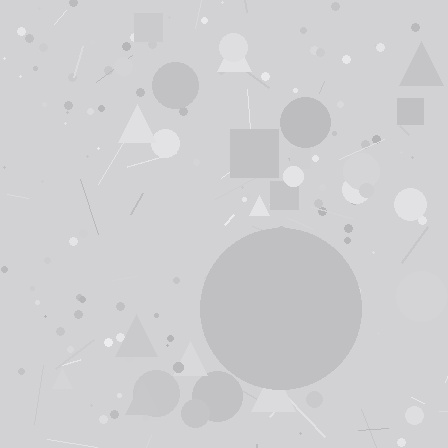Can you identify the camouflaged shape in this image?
The camouflaged shape is a circle.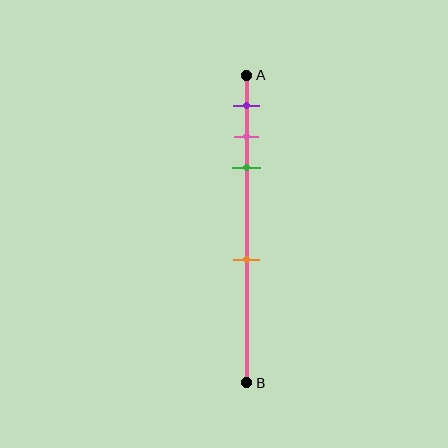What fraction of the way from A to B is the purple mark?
The purple mark is approximately 10% (0.1) of the way from A to B.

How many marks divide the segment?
There are 4 marks dividing the segment.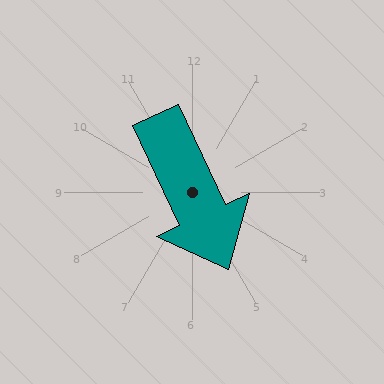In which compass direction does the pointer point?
Southeast.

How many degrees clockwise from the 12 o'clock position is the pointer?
Approximately 155 degrees.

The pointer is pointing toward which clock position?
Roughly 5 o'clock.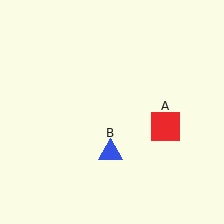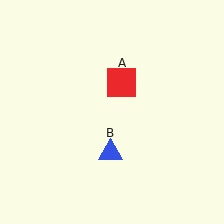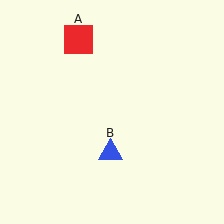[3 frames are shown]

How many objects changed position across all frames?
1 object changed position: red square (object A).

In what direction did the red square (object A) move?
The red square (object A) moved up and to the left.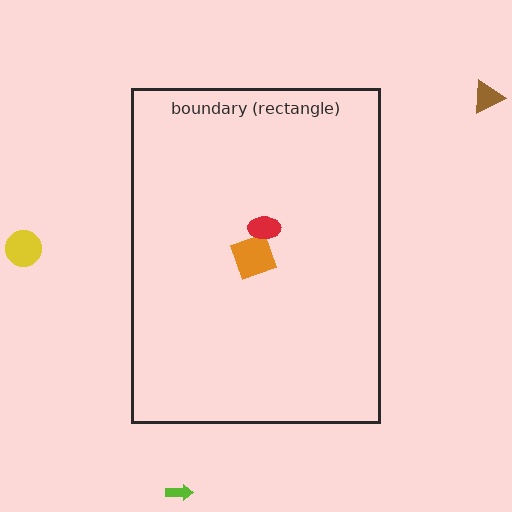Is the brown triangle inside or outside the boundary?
Outside.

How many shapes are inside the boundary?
2 inside, 3 outside.